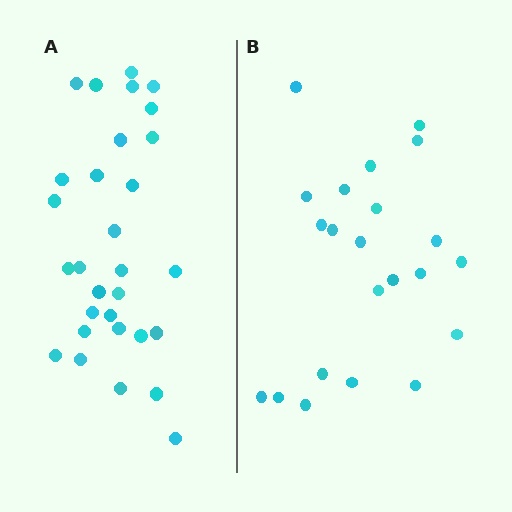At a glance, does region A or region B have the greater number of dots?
Region A (the left region) has more dots.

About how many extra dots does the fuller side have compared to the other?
Region A has roughly 8 or so more dots than region B.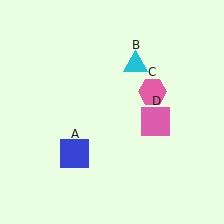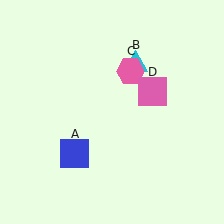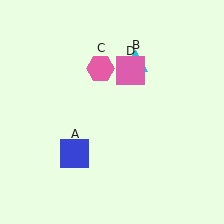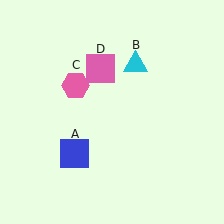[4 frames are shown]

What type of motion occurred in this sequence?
The pink hexagon (object C), pink square (object D) rotated counterclockwise around the center of the scene.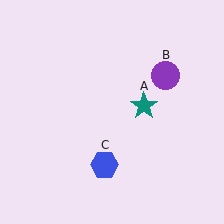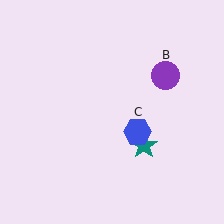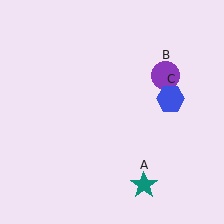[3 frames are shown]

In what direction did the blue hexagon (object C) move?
The blue hexagon (object C) moved up and to the right.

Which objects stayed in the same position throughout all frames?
Purple circle (object B) remained stationary.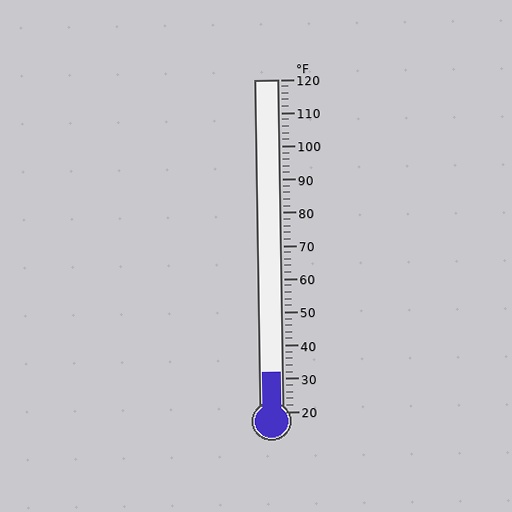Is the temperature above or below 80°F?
The temperature is below 80°F.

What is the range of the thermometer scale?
The thermometer scale ranges from 20°F to 120°F.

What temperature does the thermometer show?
The thermometer shows approximately 32°F.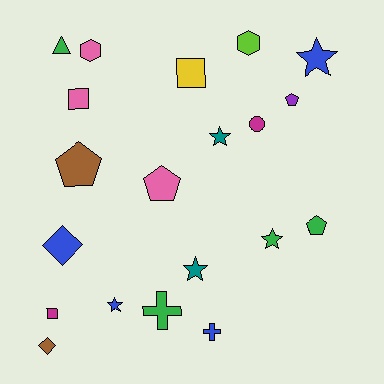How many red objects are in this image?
There are no red objects.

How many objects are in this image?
There are 20 objects.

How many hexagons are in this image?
There are 2 hexagons.